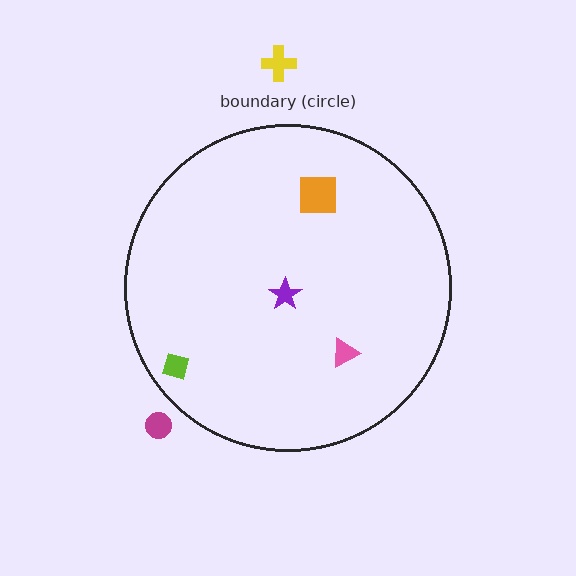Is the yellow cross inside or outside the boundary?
Outside.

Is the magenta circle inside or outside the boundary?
Outside.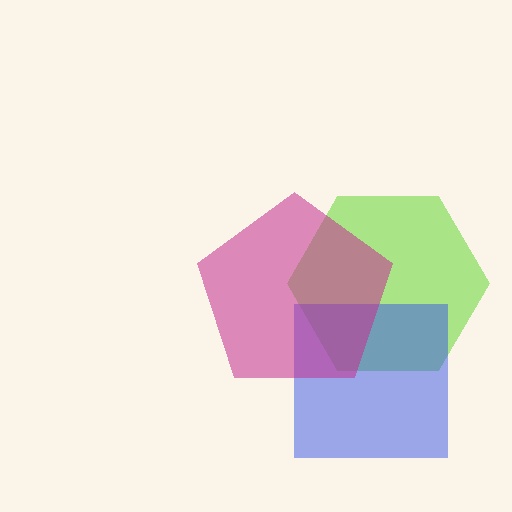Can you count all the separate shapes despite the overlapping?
Yes, there are 3 separate shapes.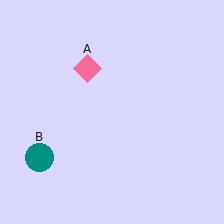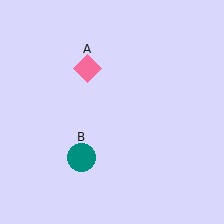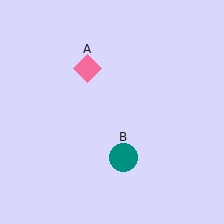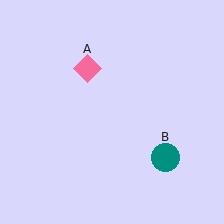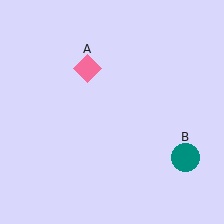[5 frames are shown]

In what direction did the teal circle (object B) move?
The teal circle (object B) moved right.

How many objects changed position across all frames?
1 object changed position: teal circle (object B).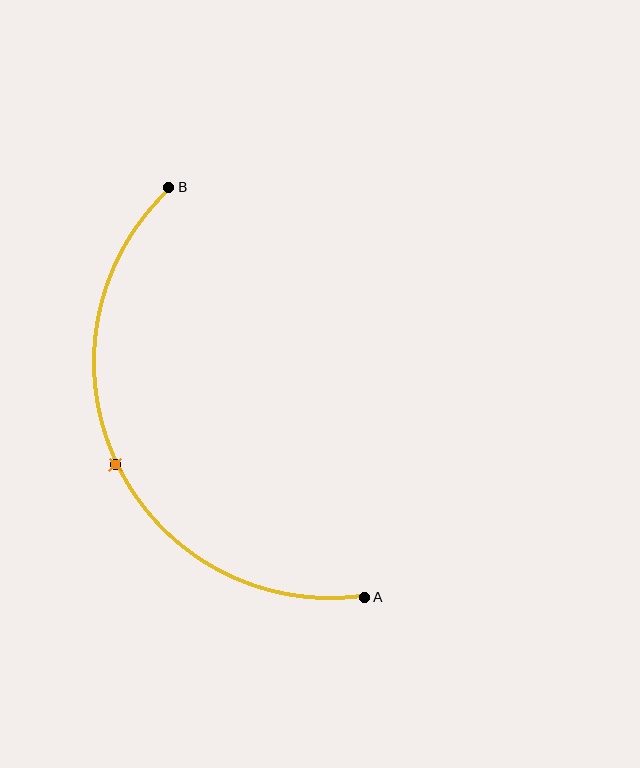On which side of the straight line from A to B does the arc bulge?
The arc bulges to the left of the straight line connecting A and B.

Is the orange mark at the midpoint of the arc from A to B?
Yes. The orange mark lies on the arc at equal arc-length from both A and B — it is the arc midpoint.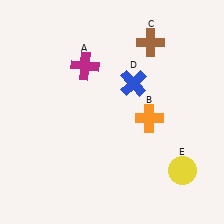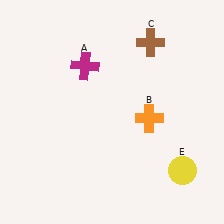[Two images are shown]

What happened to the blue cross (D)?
The blue cross (D) was removed in Image 2. It was in the top-right area of Image 1.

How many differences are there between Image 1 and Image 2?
There is 1 difference between the two images.